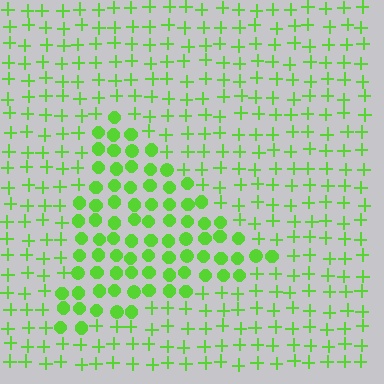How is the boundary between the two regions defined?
The boundary is defined by a change in element shape: circles inside vs. plus signs outside. All elements share the same color and spacing.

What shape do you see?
I see a triangle.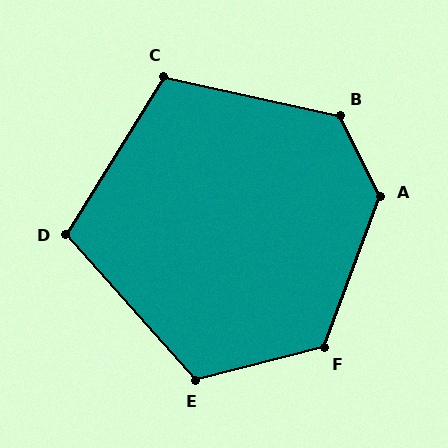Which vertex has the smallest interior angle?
D, at approximately 106 degrees.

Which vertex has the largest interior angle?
A, at approximately 133 degrees.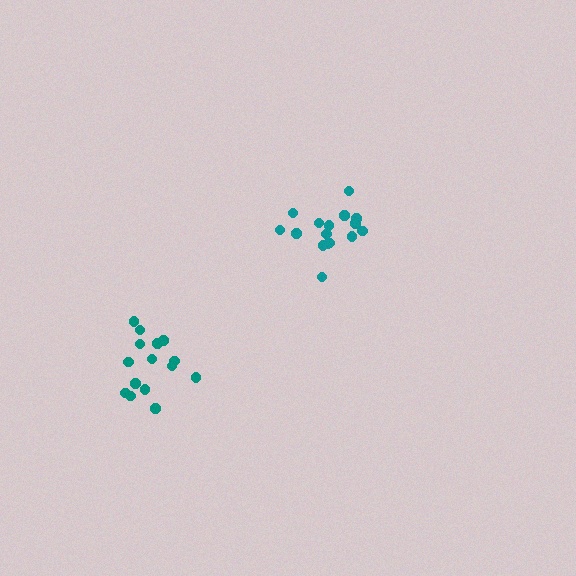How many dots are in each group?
Group 1: 16 dots, Group 2: 15 dots (31 total).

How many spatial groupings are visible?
There are 2 spatial groupings.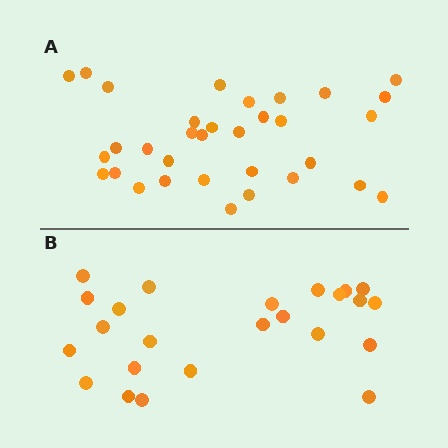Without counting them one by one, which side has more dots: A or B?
Region A (the top region) has more dots.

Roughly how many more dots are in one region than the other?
Region A has roughly 8 or so more dots than region B.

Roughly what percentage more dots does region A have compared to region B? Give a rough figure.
About 40% more.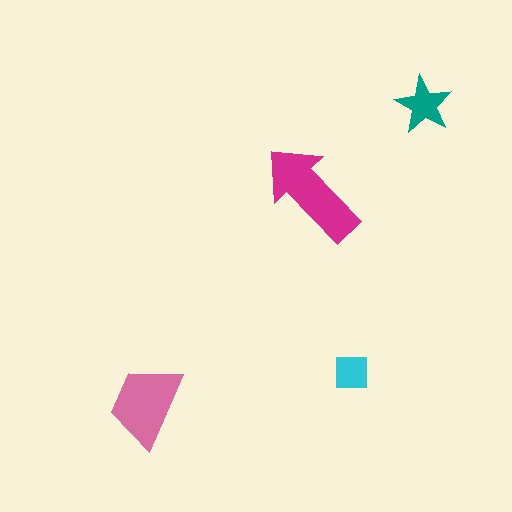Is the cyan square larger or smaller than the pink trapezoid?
Smaller.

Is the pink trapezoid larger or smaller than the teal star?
Larger.